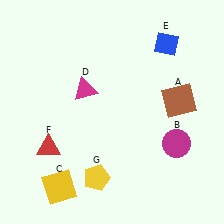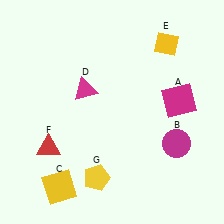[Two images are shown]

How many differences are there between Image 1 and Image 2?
There are 2 differences between the two images.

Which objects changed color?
A changed from brown to magenta. E changed from blue to yellow.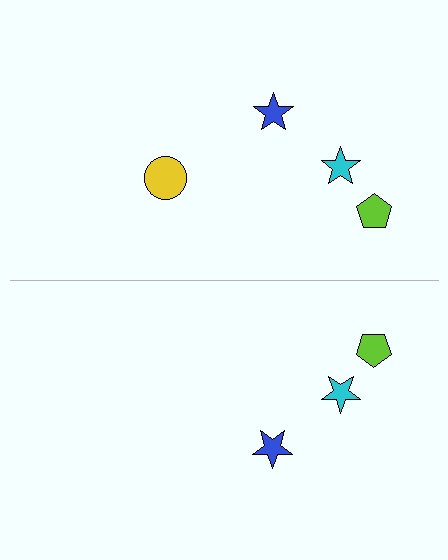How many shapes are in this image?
There are 7 shapes in this image.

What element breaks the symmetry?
A yellow circle is missing from the bottom side.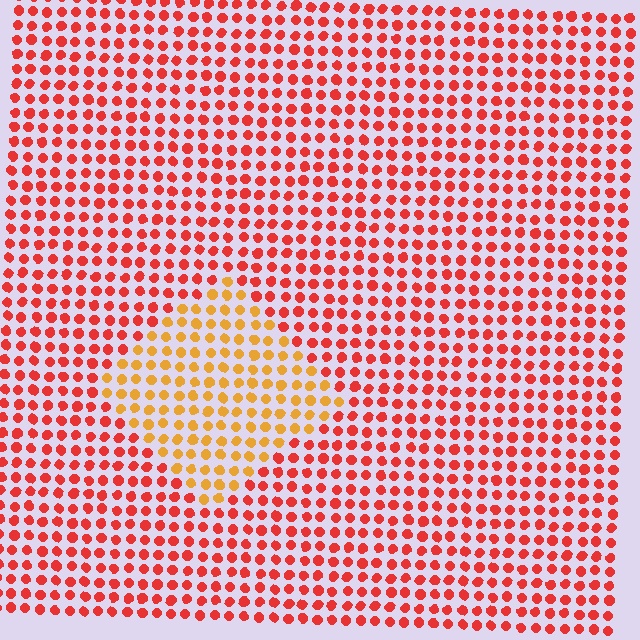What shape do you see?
I see a diamond.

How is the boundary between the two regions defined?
The boundary is defined purely by a slight shift in hue (about 38 degrees). Spacing, size, and orientation are identical on both sides.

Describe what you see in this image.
The image is filled with small red elements in a uniform arrangement. A diamond-shaped region is visible where the elements are tinted to a slightly different hue, forming a subtle color boundary.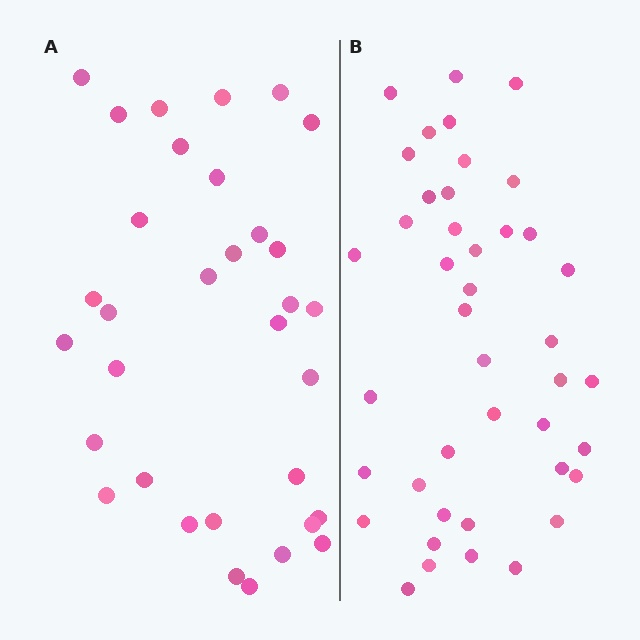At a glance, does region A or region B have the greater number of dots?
Region B (the right region) has more dots.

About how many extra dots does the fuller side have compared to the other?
Region B has roughly 8 or so more dots than region A.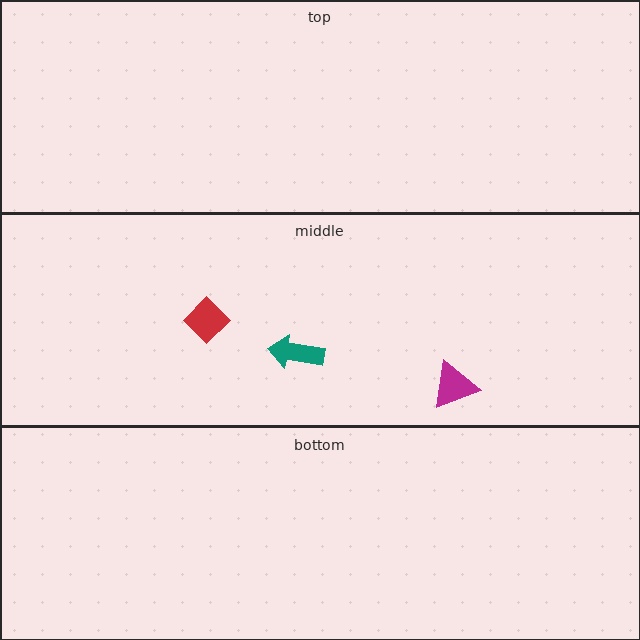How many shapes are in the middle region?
3.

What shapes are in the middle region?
The teal arrow, the red diamond, the magenta triangle.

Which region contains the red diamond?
The middle region.